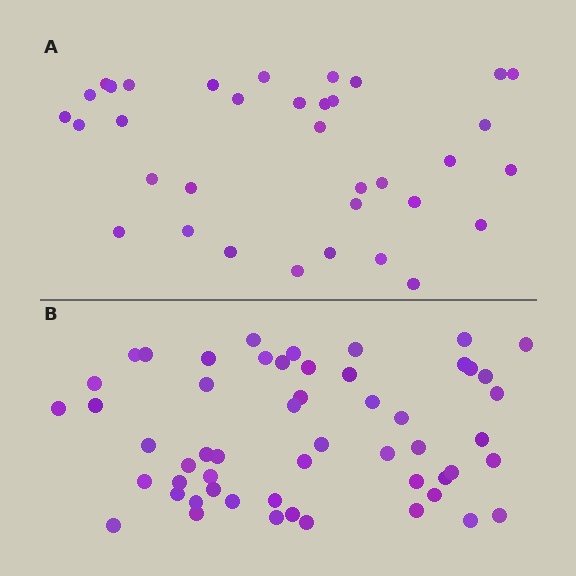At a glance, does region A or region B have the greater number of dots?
Region B (the bottom region) has more dots.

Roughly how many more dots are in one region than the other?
Region B has approximately 20 more dots than region A.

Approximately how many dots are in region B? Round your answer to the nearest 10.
About 50 dots. (The exact count is 54, which rounds to 50.)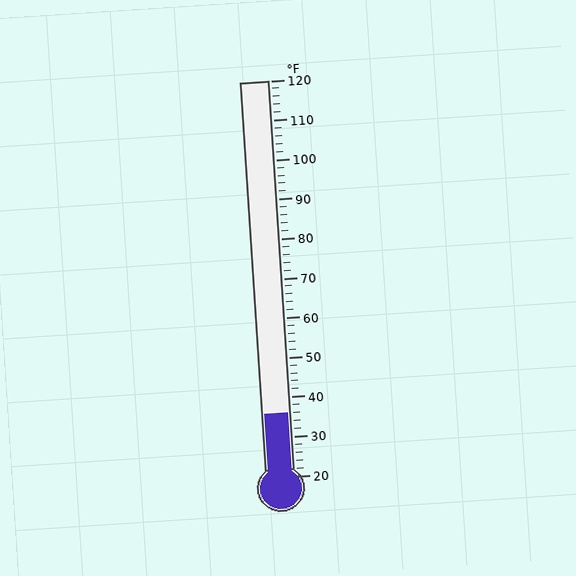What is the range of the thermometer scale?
The thermometer scale ranges from 20°F to 120°F.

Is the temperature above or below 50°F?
The temperature is below 50°F.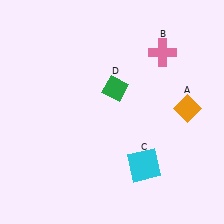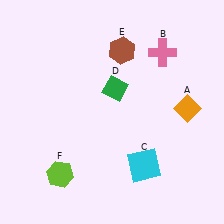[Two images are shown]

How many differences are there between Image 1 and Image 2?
There are 2 differences between the two images.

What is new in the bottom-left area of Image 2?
A lime hexagon (F) was added in the bottom-left area of Image 2.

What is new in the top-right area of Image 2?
A brown hexagon (E) was added in the top-right area of Image 2.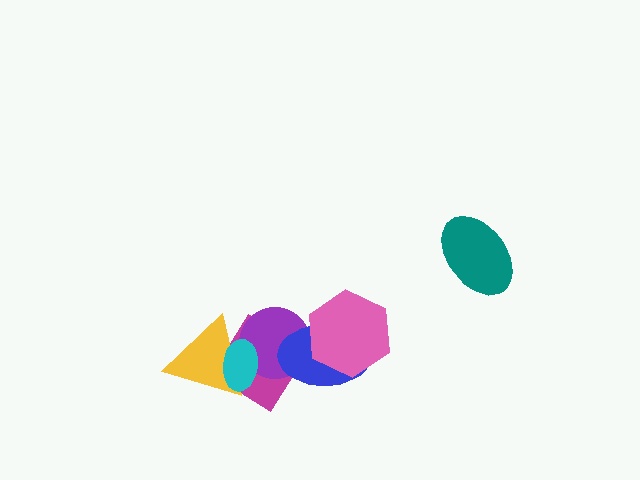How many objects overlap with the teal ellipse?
0 objects overlap with the teal ellipse.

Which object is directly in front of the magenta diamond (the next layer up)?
The purple circle is directly in front of the magenta diamond.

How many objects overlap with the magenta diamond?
4 objects overlap with the magenta diamond.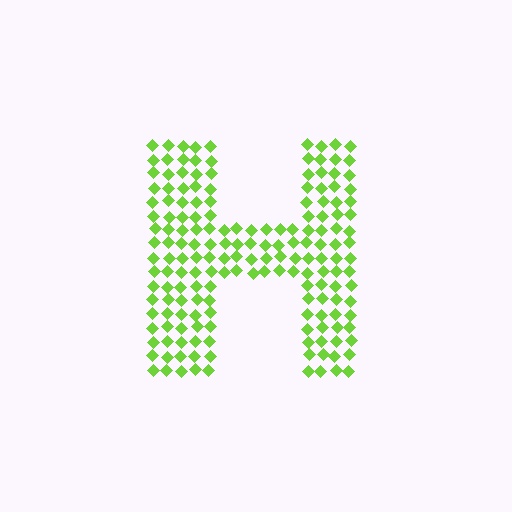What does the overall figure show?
The overall figure shows the letter H.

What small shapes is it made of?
It is made of small diamonds.